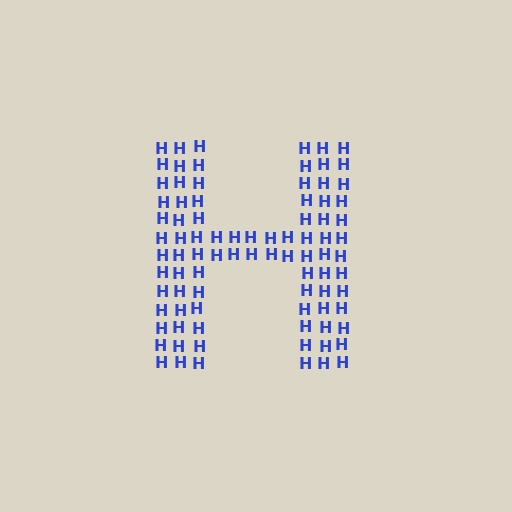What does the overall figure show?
The overall figure shows the letter H.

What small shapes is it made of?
It is made of small letter H's.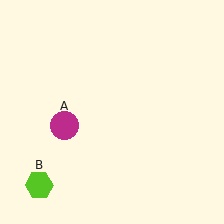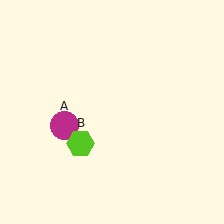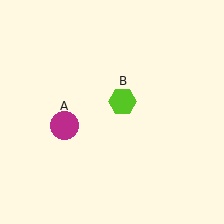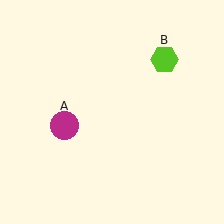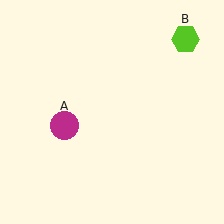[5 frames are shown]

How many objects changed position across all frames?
1 object changed position: lime hexagon (object B).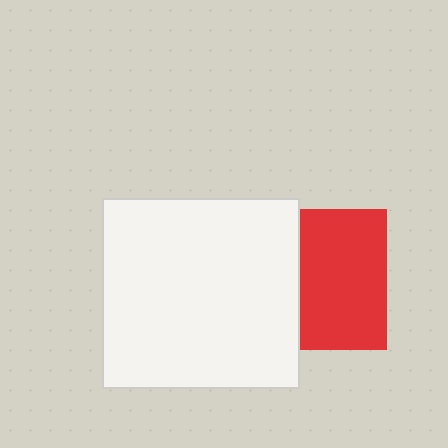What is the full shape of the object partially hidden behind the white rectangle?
The partially hidden object is a red square.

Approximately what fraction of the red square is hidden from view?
Roughly 38% of the red square is hidden behind the white rectangle.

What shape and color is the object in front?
The object in front is a white rectangle.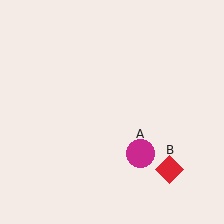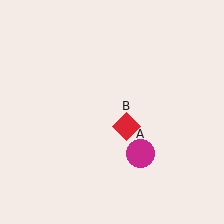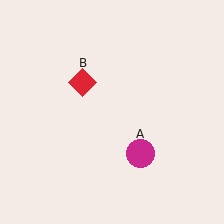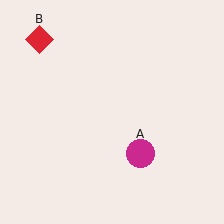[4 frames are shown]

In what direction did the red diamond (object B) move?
The red diamond (object B) moved up and to the left.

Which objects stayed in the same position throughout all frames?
Magenta circle (object A) remained stationary.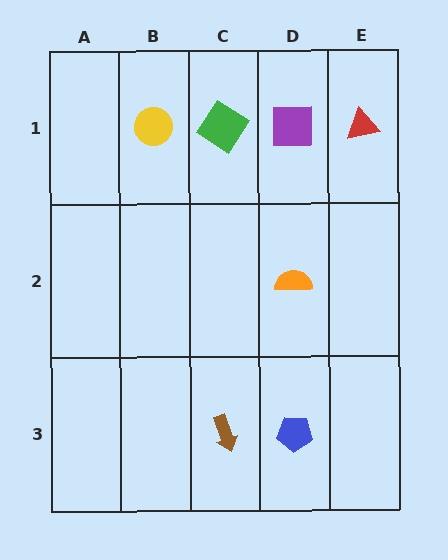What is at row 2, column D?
An orange semicircle.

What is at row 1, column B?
A yellow circle.